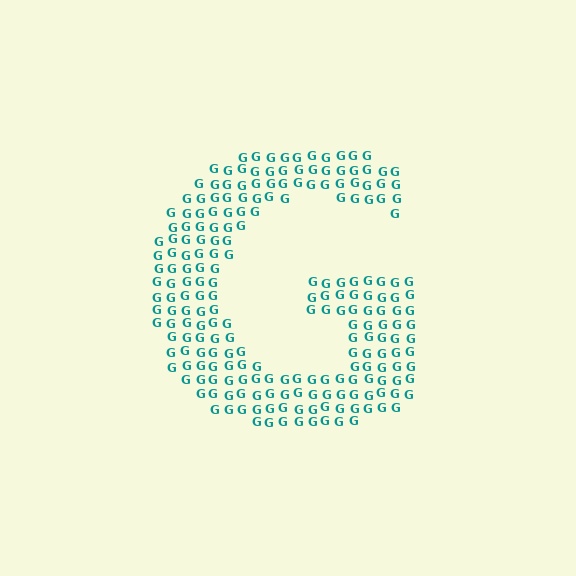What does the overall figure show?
The overall figure shows the letter G.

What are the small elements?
The small elements are letter G's.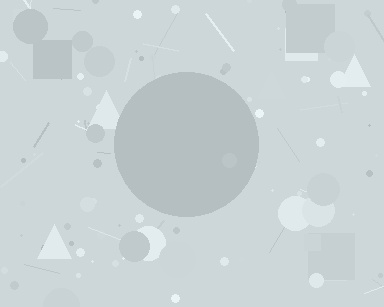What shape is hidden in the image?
A circle is hidden in the image.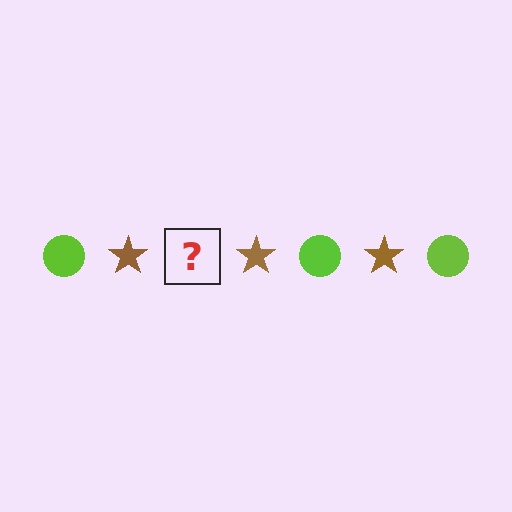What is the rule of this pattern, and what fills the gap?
The rule is that the pattern alternates between lime circle and brown star. The gap should be filled with a lime circle.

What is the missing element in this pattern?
The missing element is a lime circle.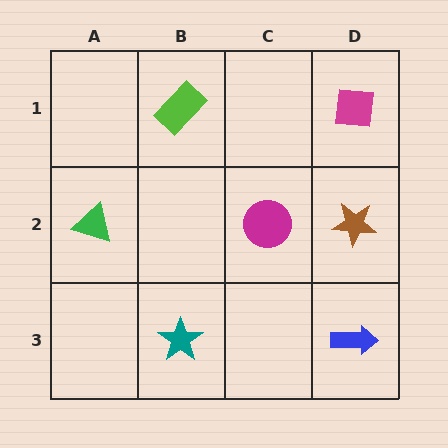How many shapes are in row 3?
2 shapes.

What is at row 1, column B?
A lime rectangle.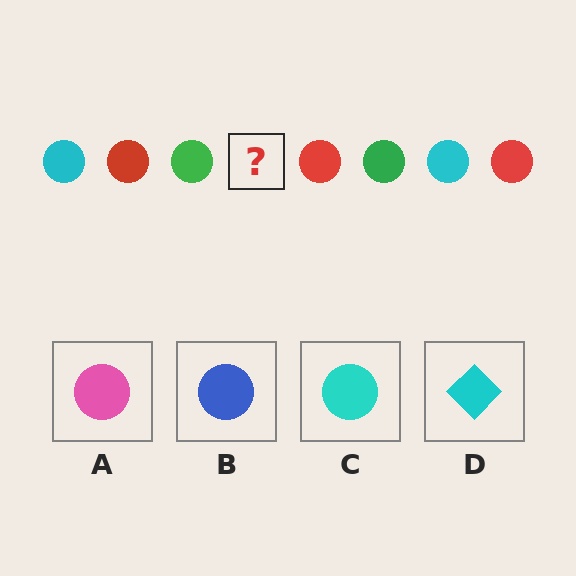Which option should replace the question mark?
Option C.